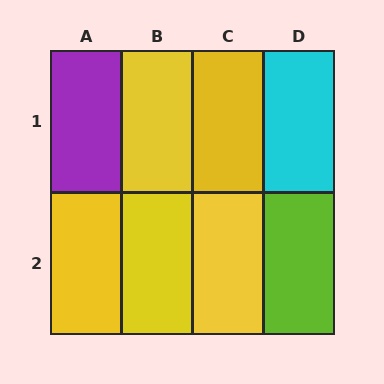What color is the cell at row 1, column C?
Yellow.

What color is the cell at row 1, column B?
Yellow.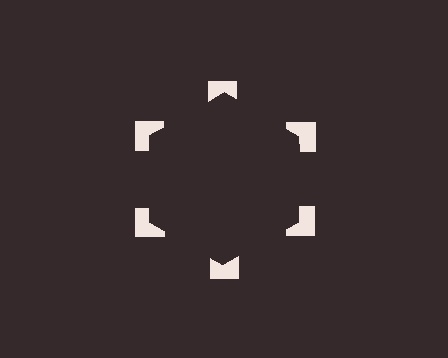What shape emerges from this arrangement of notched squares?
An illusory hexagon — its edges are inferred from the aligned wedge cuts in the notched squares, not physically drawn.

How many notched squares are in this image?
There are 6 — one at each vertex of the illusory hexagon.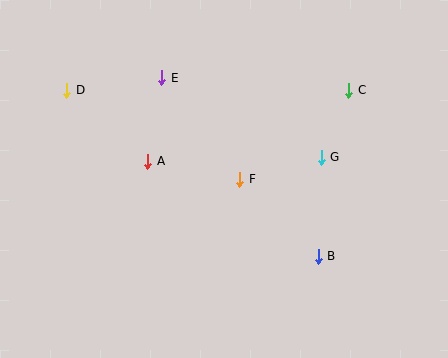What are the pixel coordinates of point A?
Point A is at (148, 161).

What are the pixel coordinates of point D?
Point D is at (67, 90).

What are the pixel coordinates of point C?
Point C is at (349, 90).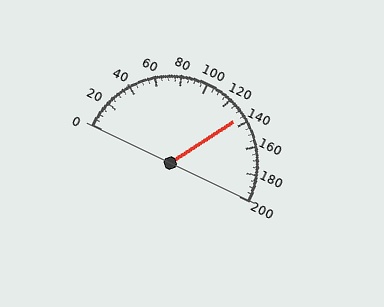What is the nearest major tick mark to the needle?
The nearest major tick mark is 140.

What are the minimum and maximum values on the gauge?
The gauge ranges from 0 to 200.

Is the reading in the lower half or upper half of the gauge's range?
The reading is in the upper half of the range (0 to 200).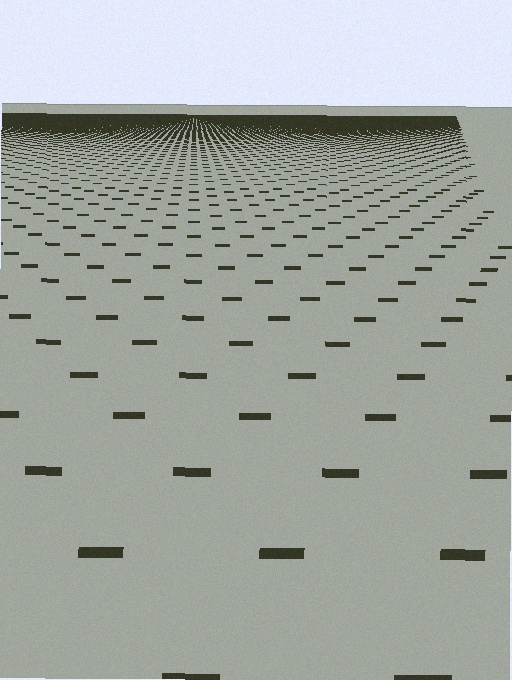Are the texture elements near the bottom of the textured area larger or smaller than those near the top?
Larger. Near the bottom, elements are closer to the viewer and appear at a bigger on-screen size.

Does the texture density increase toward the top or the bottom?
Density increases toward the top.